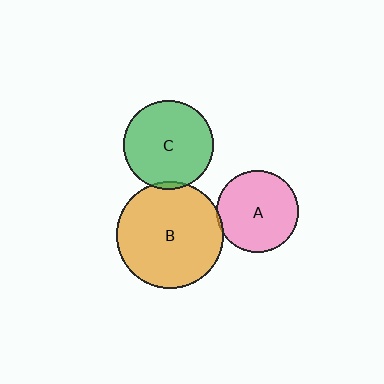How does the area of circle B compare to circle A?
Approximately 1.7 times.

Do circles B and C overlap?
Yes.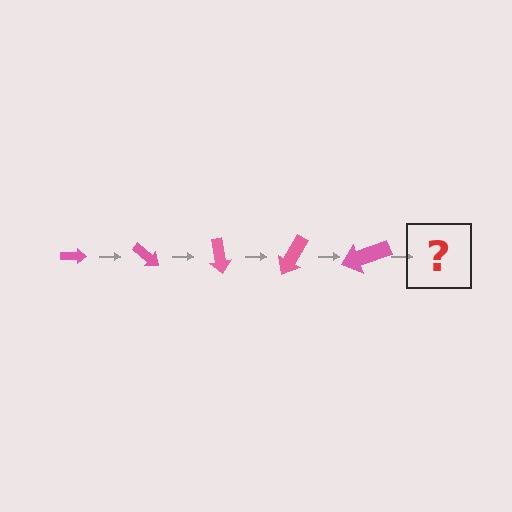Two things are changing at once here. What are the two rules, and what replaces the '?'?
The two rules are that the arrow grows larger each step and it rotates 40 degrees each step. The '?' should be an arrow, larger than the previous one and rotated 200 degrees from the start.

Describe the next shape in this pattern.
It should be an arrow, larger than the previous one and rotated 200 degrees from the start.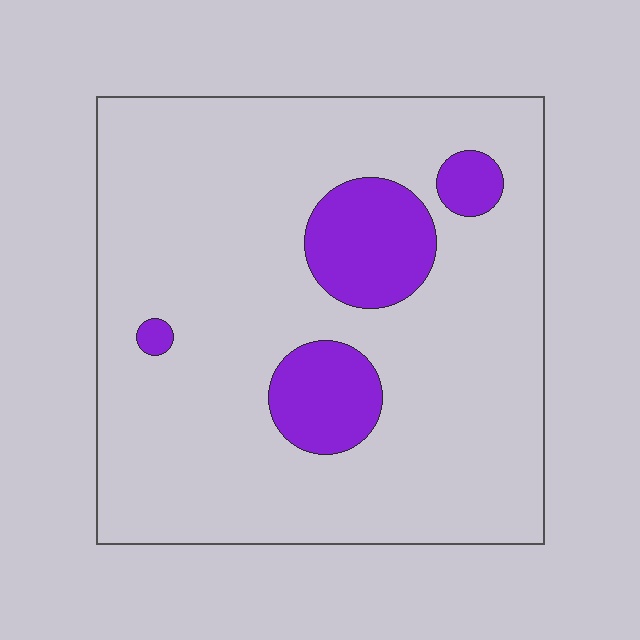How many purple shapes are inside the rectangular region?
4.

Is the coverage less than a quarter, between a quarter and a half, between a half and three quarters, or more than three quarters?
Less than a quarter.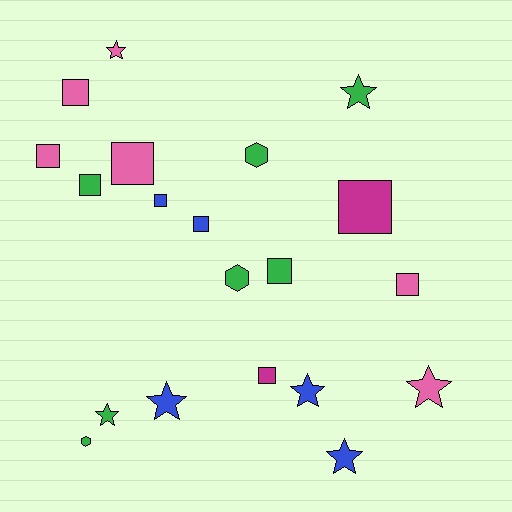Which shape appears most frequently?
Square, with 10 objects.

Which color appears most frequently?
Green, with 7 objects.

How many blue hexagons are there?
There are no blue hexagons.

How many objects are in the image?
There are 20 objects.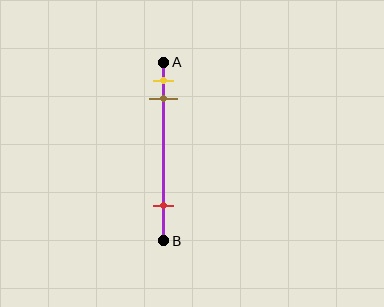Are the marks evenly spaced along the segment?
No, the marks are not evenly spaced.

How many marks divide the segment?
There are 3 marks dividing the segment.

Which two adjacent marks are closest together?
The yellow and brown marks are the closest adjacent pair.